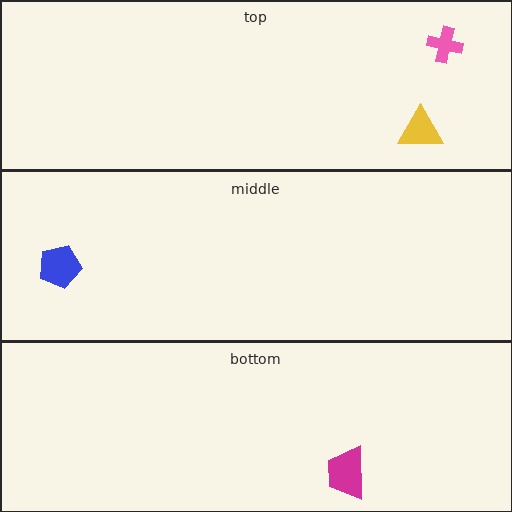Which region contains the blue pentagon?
The middle region.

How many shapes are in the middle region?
1.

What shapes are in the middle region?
The blue pentagon.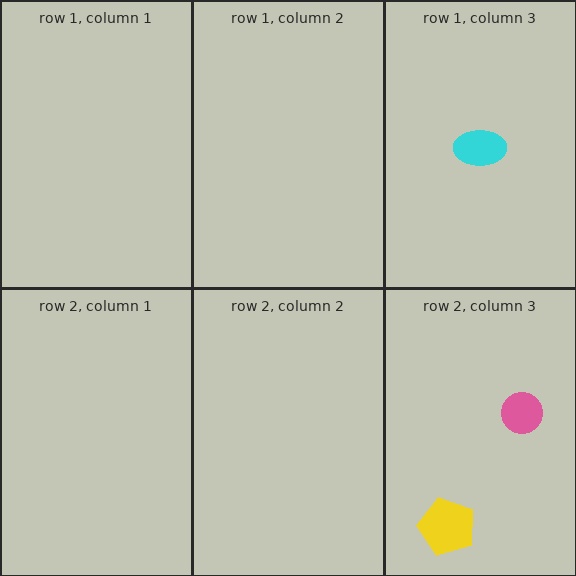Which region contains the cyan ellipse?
The row 1, column 3 region.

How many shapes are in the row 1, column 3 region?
1.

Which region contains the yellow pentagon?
The row 2, column 3 region.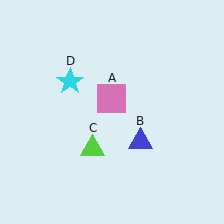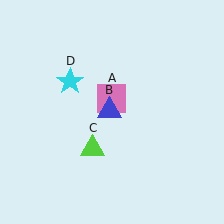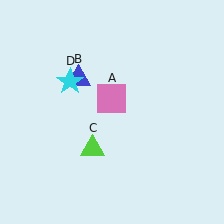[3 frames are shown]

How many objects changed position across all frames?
1 object changed position: blue triangle (object B).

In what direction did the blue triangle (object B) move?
The blue triangle (object B) moved up and to the left.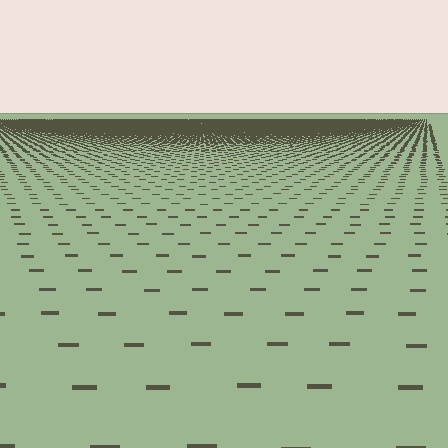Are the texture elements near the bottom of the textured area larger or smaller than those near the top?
Larger. Near the bottom, elements are closer to the viewer and appear at a bigger on-screen size.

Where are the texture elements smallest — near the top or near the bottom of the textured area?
Near the top.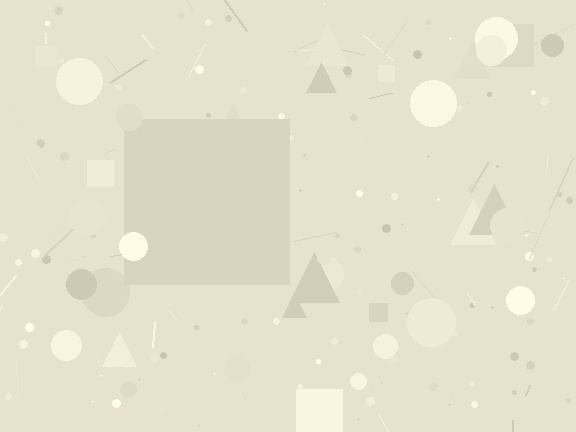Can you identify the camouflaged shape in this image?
The camouflaged shape is a square.